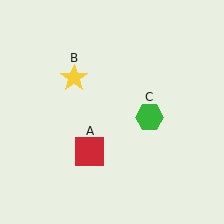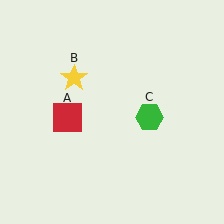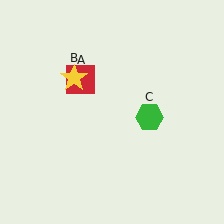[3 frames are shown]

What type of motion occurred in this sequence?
The red square (object A) rotated clockwise around the center of the scene.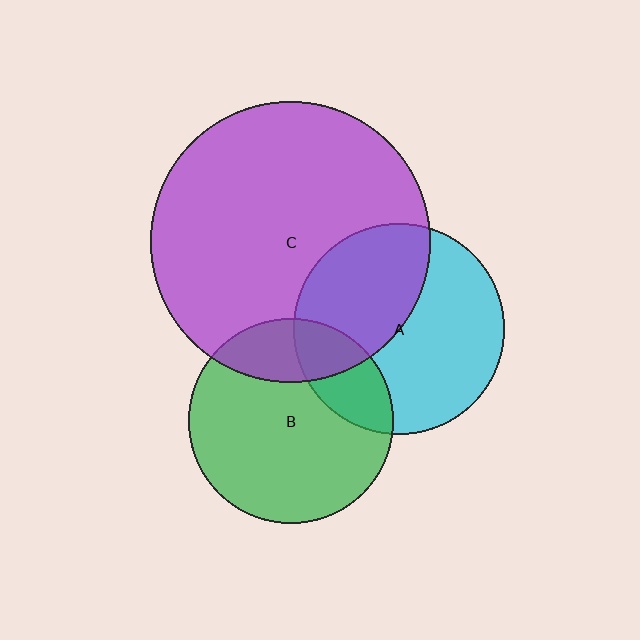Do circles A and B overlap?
Yes.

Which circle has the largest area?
Circle C (purple).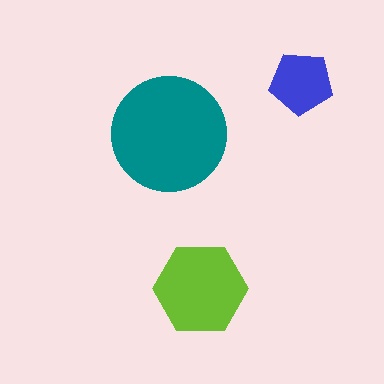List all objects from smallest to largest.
The blue pentagon, the lime hexagon, the teal circle.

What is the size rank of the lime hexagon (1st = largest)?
2nd.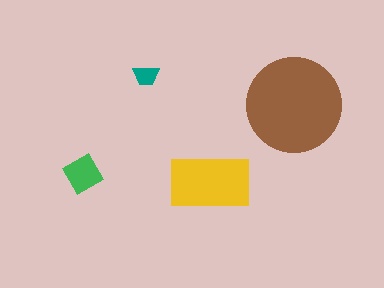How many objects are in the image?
There are 4 objects in the image.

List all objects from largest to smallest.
The brown circle, the yellow rectangle, the green diamond, the teal trapezoid.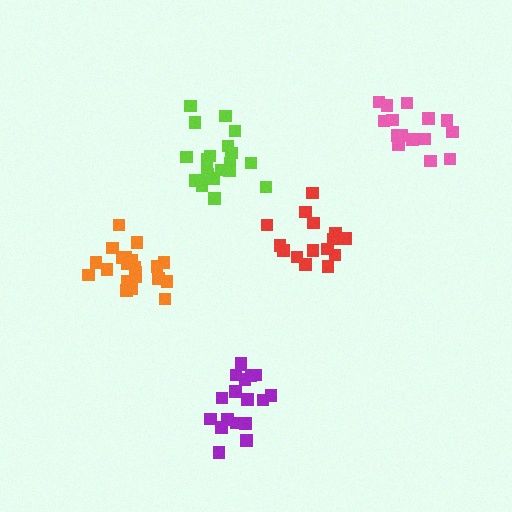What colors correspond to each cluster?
The clusters are colored: pink, red, orange, lime, purple.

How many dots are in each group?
Group 1: 15 dots, Group 2: 15 dots, Group 3: 21 dots, Group 4: 20 dots, Group 5: 18 dots (89 total).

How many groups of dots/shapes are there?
There are 5 groups.